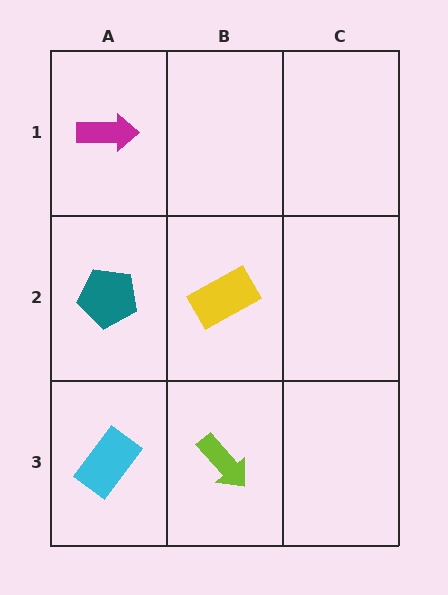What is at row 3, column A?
A cyan rectangle.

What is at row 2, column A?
A teal pentagon.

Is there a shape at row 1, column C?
No, that cell is empty.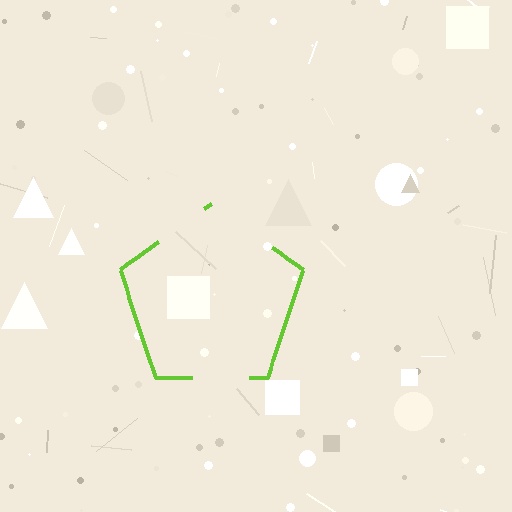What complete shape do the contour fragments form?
The contour fragments form a pentagon.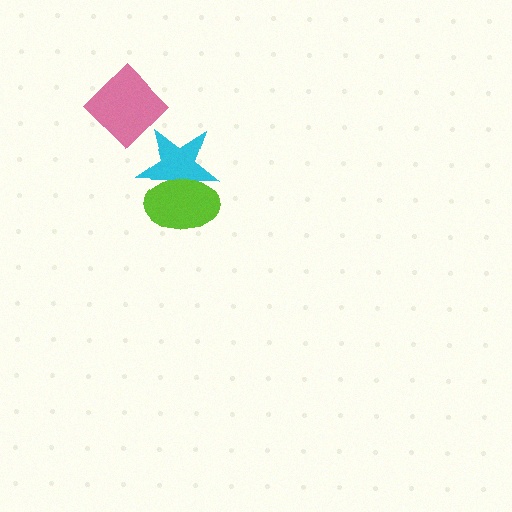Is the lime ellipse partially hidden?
No, no other shape covers it.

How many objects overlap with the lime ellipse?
1 object overlaps with the lime ellipse.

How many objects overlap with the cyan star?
1 object overlaps with the cyan star.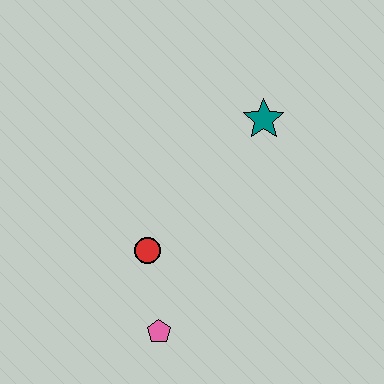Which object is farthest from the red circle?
The teal star is farthest from the red circle.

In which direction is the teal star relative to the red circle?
The teal star is above the red circle.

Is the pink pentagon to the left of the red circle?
No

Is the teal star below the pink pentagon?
No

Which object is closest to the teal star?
The red circle is closest to the teal star.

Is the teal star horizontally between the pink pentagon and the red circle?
No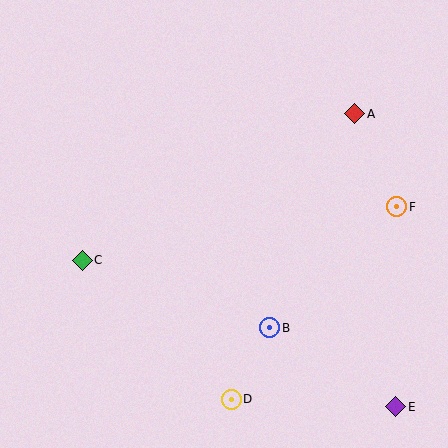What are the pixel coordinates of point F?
Point F is at (397, 207).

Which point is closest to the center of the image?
Point B at (270, 328) is closest to the center.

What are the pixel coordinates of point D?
Point D is at (231, 399).